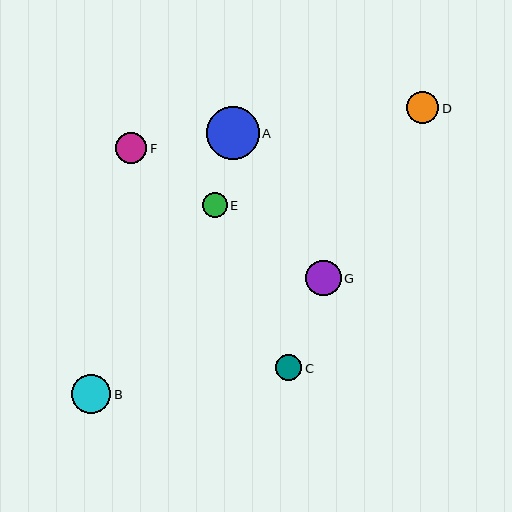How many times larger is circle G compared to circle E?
Circle G is approximately 1.4 times the size of circle E.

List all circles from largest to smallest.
From largest to smallest: A, B, G, D, F, C, E.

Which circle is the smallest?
Circle E is the smallest with a size of approximately 25 pixels.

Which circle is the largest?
Circle A is the largest with a size of approximately 53 pixels.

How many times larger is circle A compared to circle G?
Circle A is approximately 1.5 times the size of circle G.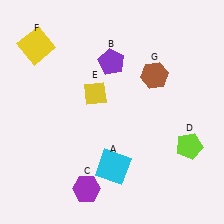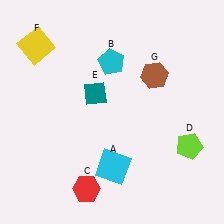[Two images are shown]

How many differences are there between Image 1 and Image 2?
There are 3 differences between the two images.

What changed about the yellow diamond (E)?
In Image 1, E is yellow. In Image 2, it changed to teal.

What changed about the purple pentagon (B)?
In Image 1, B is purple. In Image 2, it changed to cyan.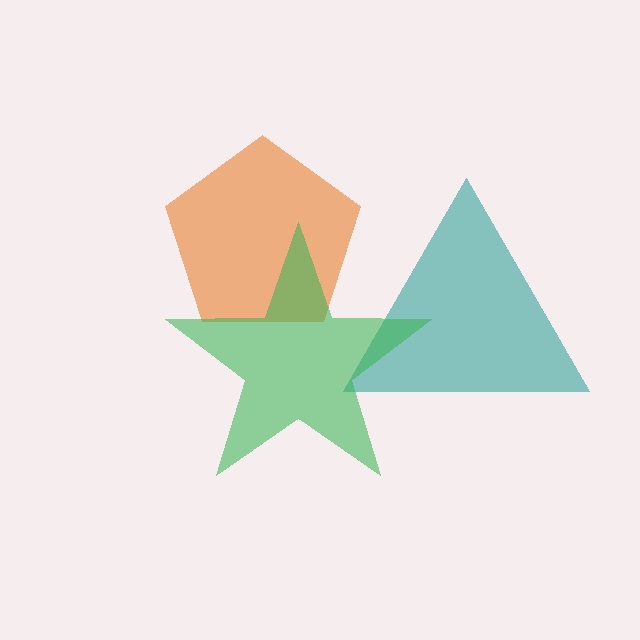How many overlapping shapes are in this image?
There are 3 overlapping shapes in the image.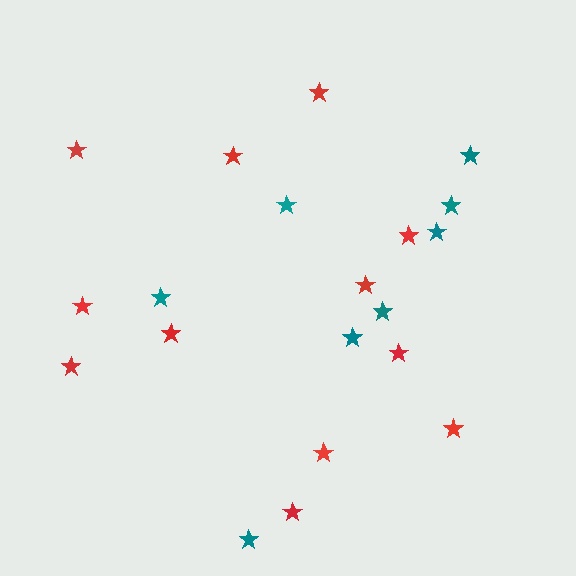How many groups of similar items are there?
There are 2 groups: one group of red stars (12) and one group of teal stars (8).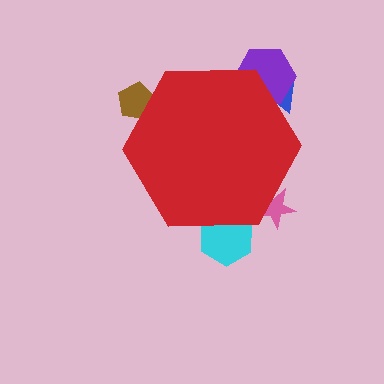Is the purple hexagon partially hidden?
Yes, the purple hexagon is partially hidden behind the red hexagon.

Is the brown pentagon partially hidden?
Yes, the brown pentagon is partially hidden behind the red hexagon.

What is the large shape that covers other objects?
A red hexagon.